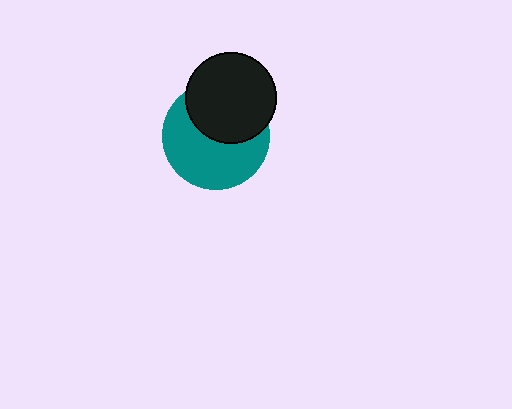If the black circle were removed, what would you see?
You would see the complete teal circle.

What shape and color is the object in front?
The object in front is a black circle.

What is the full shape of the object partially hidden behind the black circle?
The partially hidden object is a teal circle.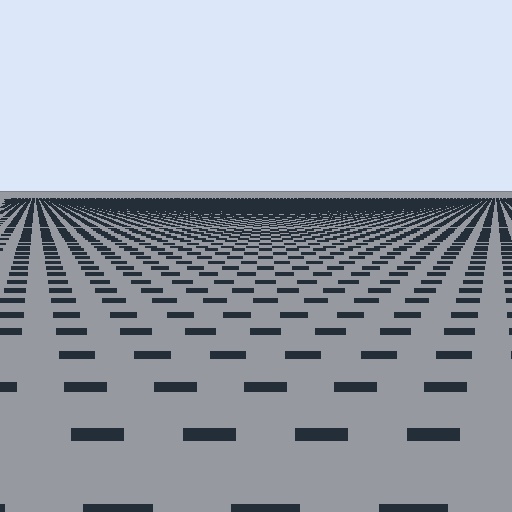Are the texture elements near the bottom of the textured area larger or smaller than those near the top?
Larger. Near the bottom, elements are closer to the viewer and appear at a bigger on-screen size.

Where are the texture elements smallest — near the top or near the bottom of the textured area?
Near the top.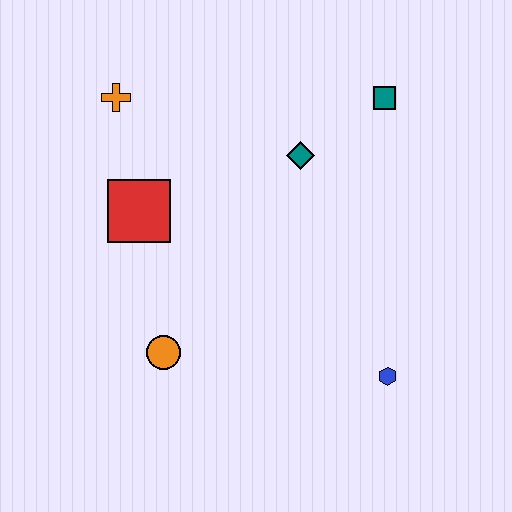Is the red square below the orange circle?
No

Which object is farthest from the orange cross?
The blue hexagon is farthest from the orange cross.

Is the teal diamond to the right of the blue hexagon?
No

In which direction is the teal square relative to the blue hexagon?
The teal square is above the blue hexagon.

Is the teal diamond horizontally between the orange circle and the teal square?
Yes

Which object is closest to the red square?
The orange cross is closest to the red square.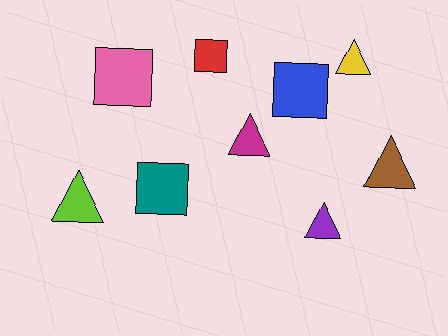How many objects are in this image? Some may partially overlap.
There are 9 objects.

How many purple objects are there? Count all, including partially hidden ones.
There is 1 purple object.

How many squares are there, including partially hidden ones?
There are 4 squares.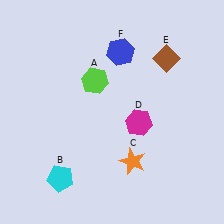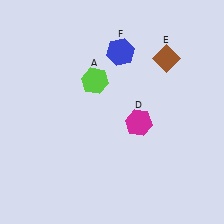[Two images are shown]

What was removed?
The cyan pentagon (B), the orange star (C) were removed in Image 2.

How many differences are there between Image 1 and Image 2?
There are 2 differences between the two images.